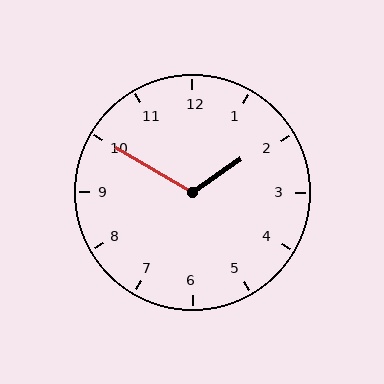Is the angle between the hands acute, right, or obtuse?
It is obtuse.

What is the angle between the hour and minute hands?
Approximately 115 degrees.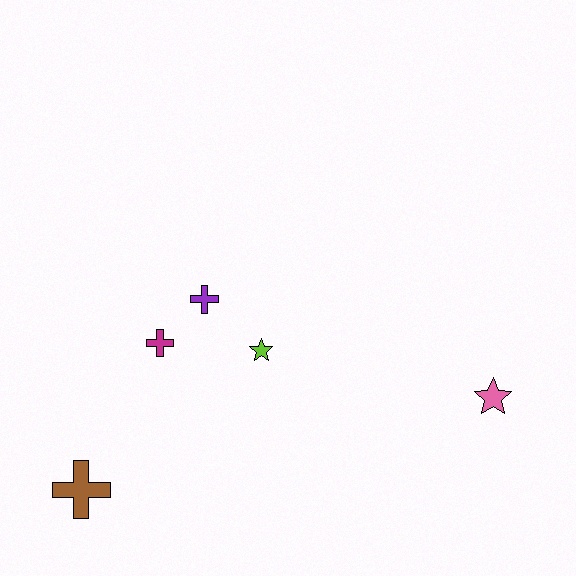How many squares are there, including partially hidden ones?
There are no squares.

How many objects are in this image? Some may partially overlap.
There are 5 objects.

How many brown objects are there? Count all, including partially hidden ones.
There is 1 brown object.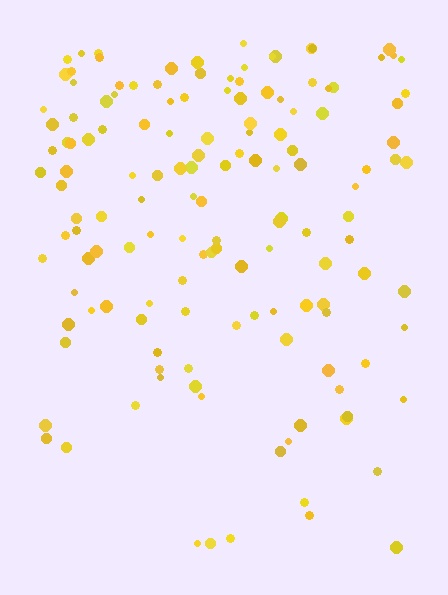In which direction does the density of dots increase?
From bottom to top, with the top side densest.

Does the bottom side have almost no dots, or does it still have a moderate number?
Still a moderate number, just noticeably fewer than the top.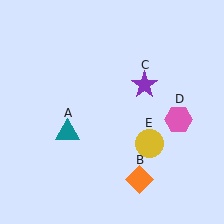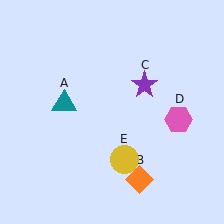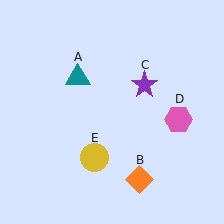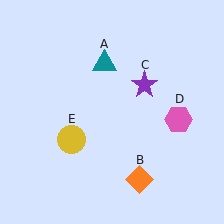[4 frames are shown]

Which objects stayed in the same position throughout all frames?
Orange diamond (object B) and purple star (object C) and pink hexagon (object D) remained stationary.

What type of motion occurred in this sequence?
The teal triangle (object A), yellow circle (object E) rotated clockwise around the center of the scene.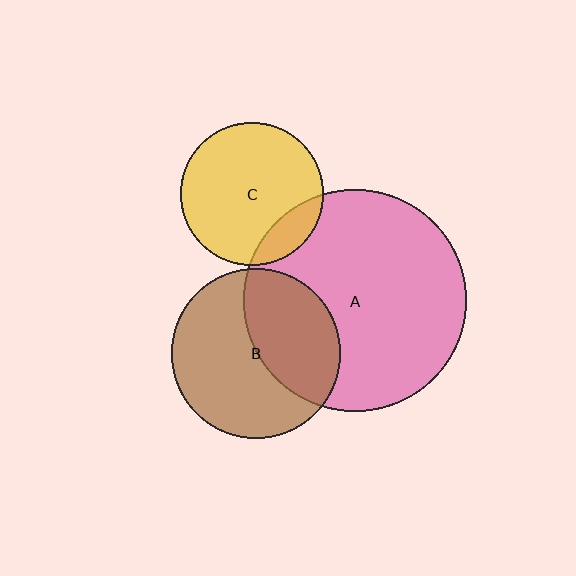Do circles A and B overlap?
Yes.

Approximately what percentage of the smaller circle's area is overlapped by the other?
Approximately 40%.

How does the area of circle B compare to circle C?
Approximately 1.4 times.